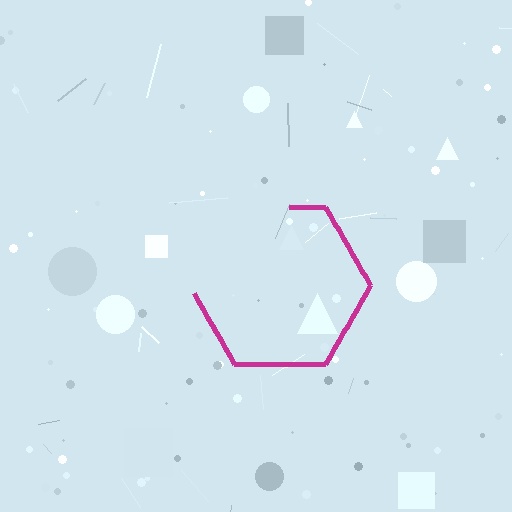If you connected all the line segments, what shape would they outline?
They would outline a hexagon.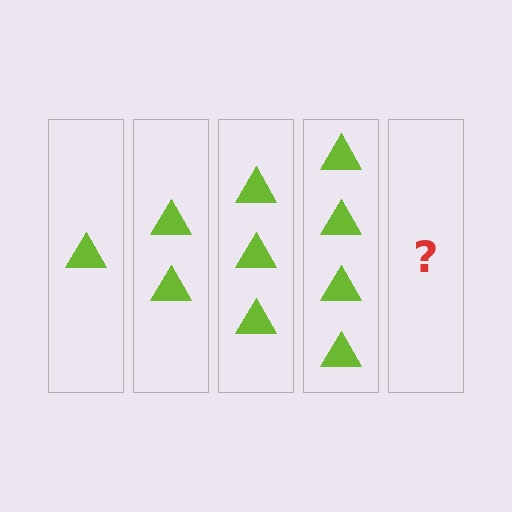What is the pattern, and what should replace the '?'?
The pattern is that each step adds one more triangle. The '?' should be 5 triangles.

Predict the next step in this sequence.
The next step is 5 triangles.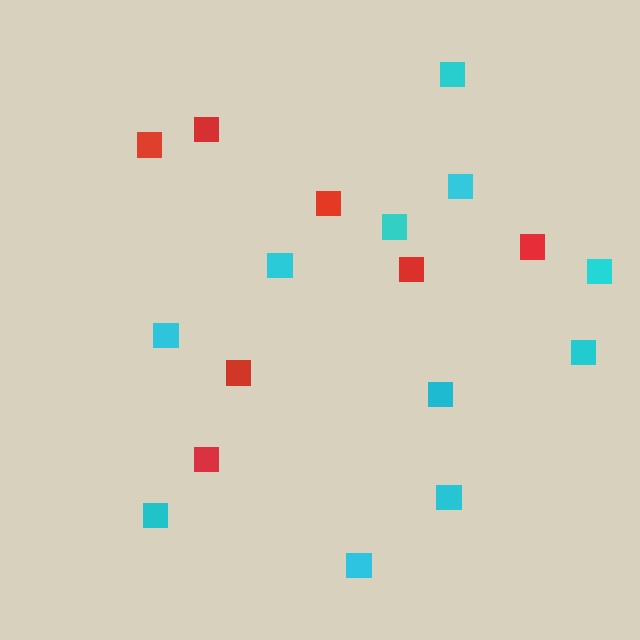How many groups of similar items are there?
There are 2 groups: one group of cyan squares (11) and one group of red squares (7).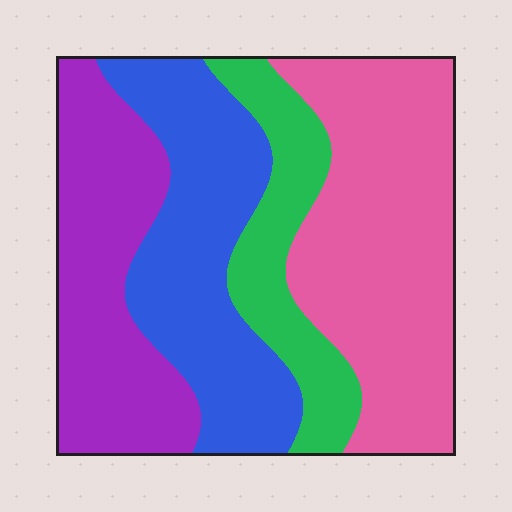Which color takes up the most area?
Pink, at roughly 35%.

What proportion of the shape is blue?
Blue covers around 25% of the shape.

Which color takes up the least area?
Green, at roughly 15%.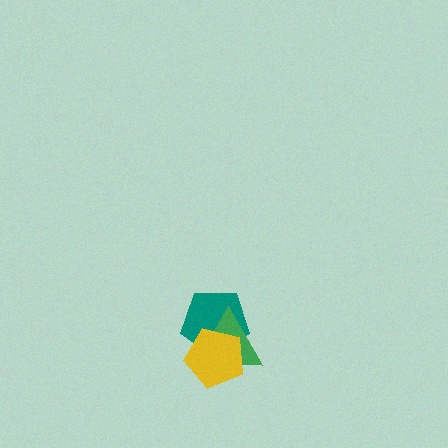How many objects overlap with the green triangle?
2 objects overlap with the green triangle.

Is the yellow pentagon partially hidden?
No, no other shape covers it.